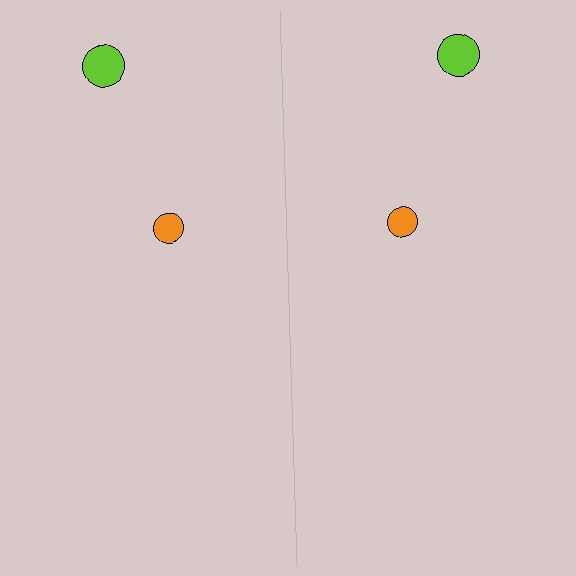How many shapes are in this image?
There are 4 shapes in this image.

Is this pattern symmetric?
Yes, this pattern has bilateral (reflection) symmetry.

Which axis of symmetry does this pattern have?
The pattern has a vertical axis of symmetry running through the center of the image.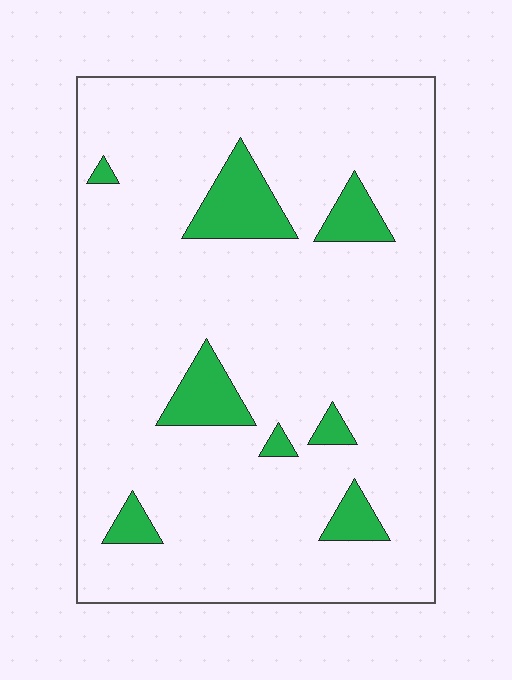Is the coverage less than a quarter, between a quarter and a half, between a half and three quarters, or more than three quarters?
Less than a quarter.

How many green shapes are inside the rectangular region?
8.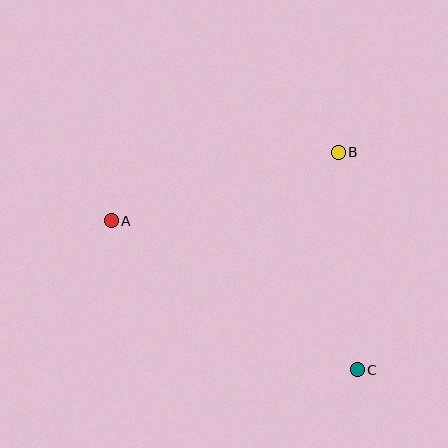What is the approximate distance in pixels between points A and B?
The distance between A and B is approximately 237 pixels.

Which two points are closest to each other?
Points B and C are closest to each other.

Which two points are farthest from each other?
Points A and C are farthest from each other.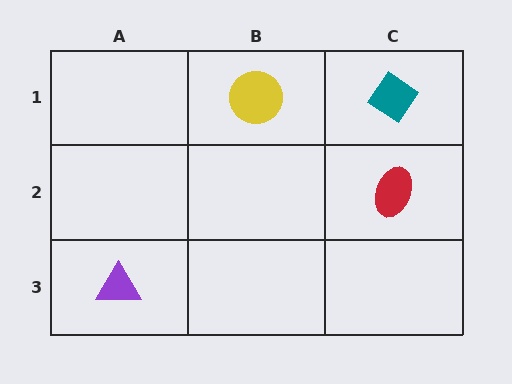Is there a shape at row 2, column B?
No, that cell is empty.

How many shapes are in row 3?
1 shape.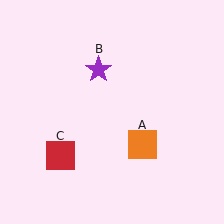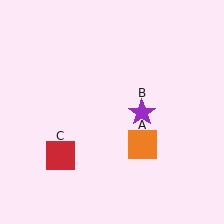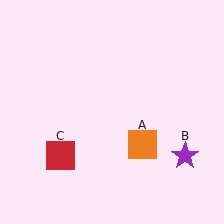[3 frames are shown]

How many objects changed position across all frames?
1 object changed position: purple star (object B).